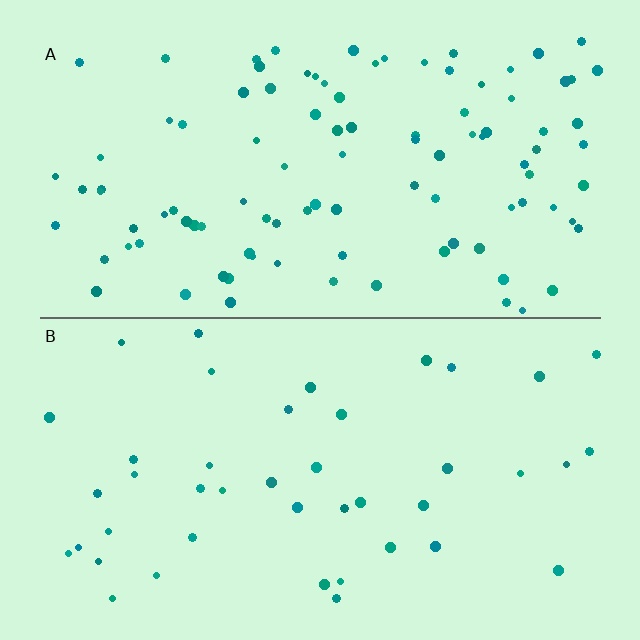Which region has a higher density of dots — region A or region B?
A (the top).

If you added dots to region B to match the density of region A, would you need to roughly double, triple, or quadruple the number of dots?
Approximately double.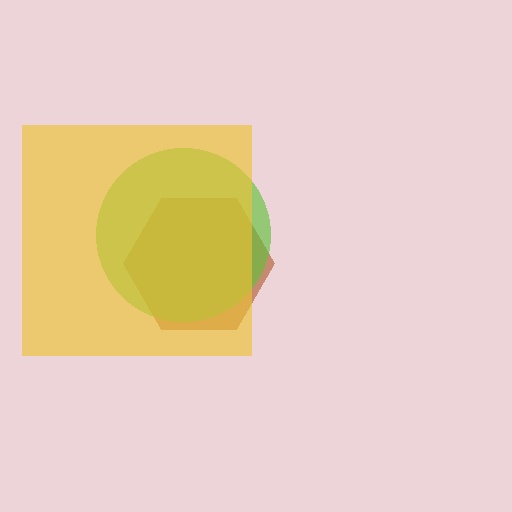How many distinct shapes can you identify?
There are 3 distinct shapes: a brown hexagon, a lime circle, a yellow square.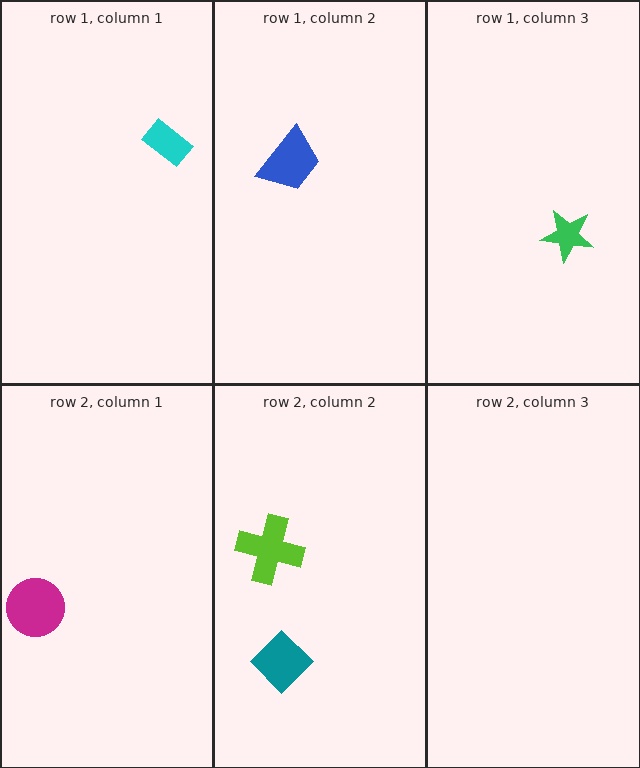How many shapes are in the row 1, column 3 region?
1.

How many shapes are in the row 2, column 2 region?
2.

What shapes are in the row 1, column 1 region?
The cyan rectangle.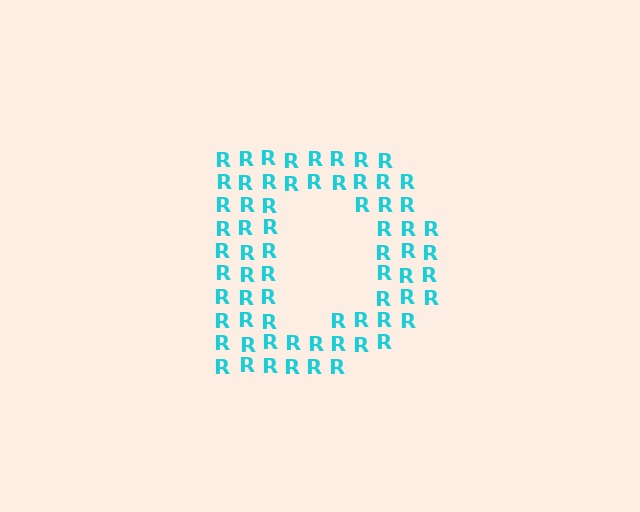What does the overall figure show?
The overall figure shows the letter D.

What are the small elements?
The small elements are letter R's.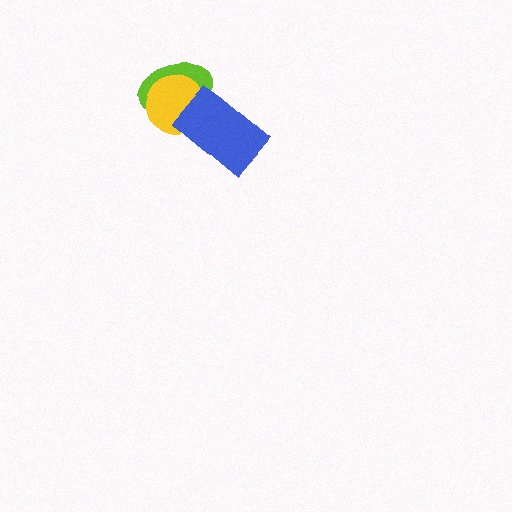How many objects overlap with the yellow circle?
2 objects overlap with the yellow circle.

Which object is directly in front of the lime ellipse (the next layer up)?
The yellow circle is directly in front of the lime ellipse.